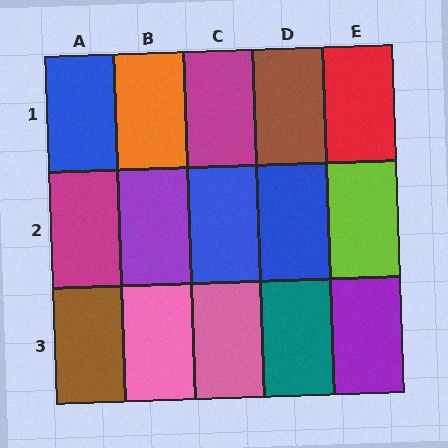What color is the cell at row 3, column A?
Brown.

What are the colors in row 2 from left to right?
Magenta, purple, blue, blue, lime.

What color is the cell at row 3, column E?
Purple.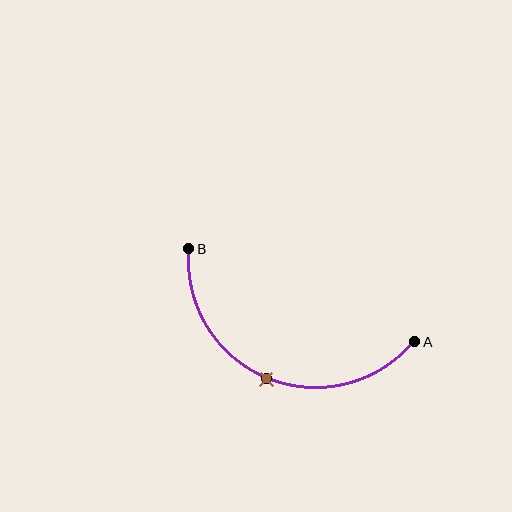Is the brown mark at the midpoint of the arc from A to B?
Yes. The brown mark lies on the arc at equal arc-length from both A and B — it is the arc midpoint.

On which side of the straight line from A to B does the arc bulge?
The arc bulges below the straight line connecting A and B.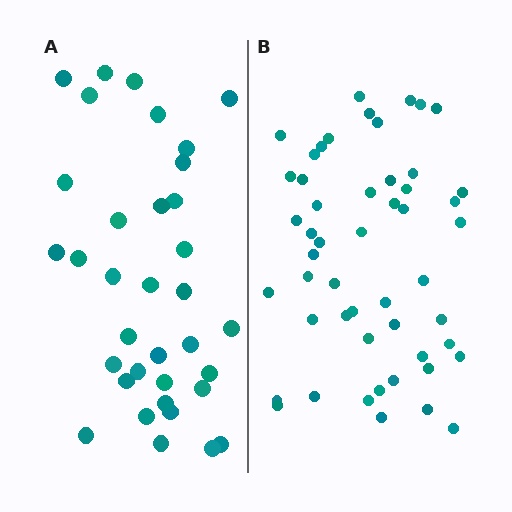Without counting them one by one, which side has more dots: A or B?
Region B (the right region) has more dots.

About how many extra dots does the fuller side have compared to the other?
Region B has approximately 15 more dots than region A.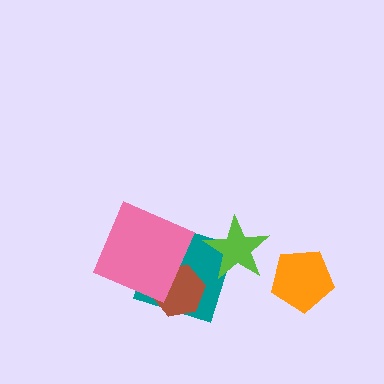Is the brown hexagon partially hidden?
Yes, it is partially covered by another shape.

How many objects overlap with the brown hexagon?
2 objects overlap with the brown hexagon.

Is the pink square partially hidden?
No, no other shape covers it.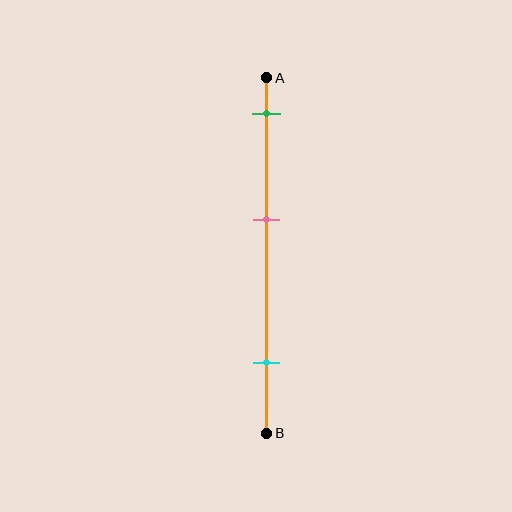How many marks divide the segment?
There are 3 marks dividing the segment.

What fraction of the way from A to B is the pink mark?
The pink mark is approximately 40% (0.4) of the way from A to B.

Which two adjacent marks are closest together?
The green and pink marks are the closest adjacent pair.